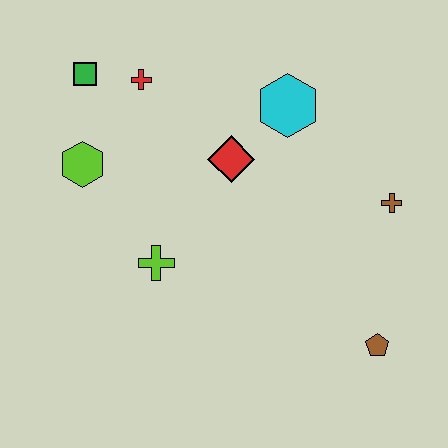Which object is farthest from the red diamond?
The brown pentagon is farthest from the red diamond.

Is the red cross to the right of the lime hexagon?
Yes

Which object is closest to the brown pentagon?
The brown cross is closest to the brown pentagon.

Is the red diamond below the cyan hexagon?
Yes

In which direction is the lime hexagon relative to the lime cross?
The lime hexagon is above the lime cross.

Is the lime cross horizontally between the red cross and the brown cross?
Yes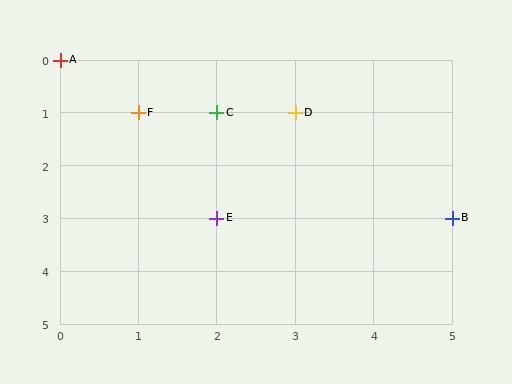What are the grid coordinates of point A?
Point A is at grid coordinates (0, 0).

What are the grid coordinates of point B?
Point B is at grid coordinates (5, 3).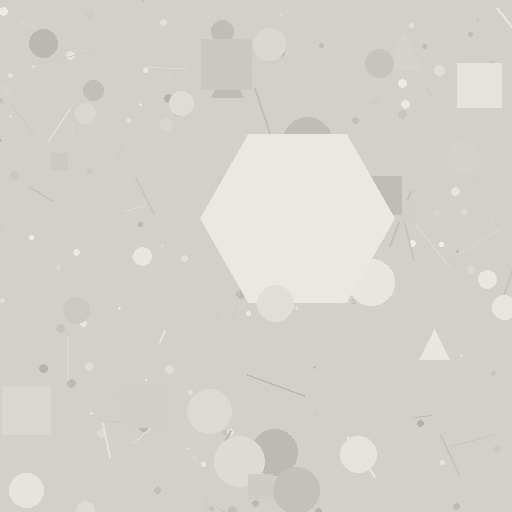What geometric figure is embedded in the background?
A hexagon is embedded in the background.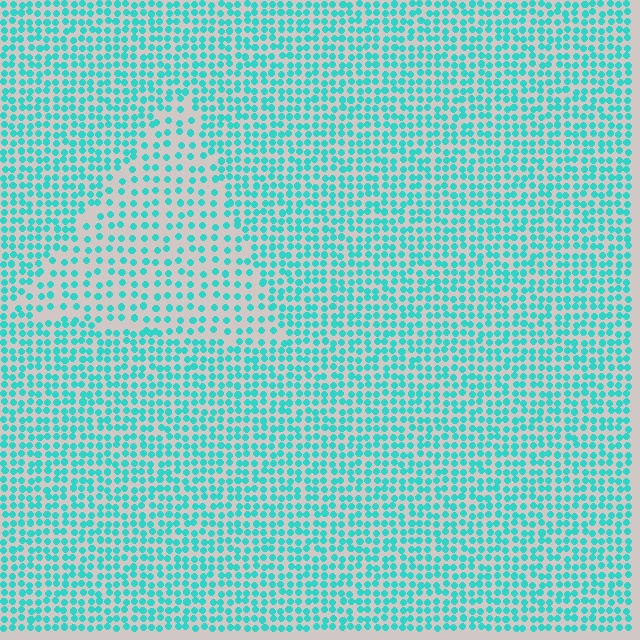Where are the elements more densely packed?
The elements are more densely packed outside the triangle boundary.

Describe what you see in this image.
The image contains small cyan elements arranged at two different densities. A triangle-shaped region is visible where the elements are less densely packed than the surrounding area.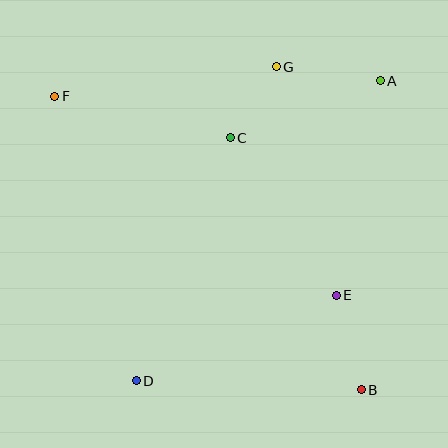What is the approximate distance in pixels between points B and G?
The distance between B and G is approximately 334 pixels.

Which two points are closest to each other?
Points C and G are closest to each other.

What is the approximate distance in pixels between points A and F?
The distance between A and F is approximately 326 pixels.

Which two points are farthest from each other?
Points B and F are farthest from each other.